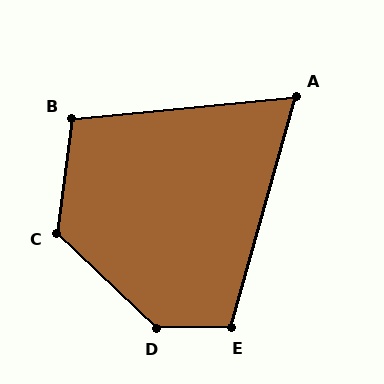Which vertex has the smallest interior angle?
A, at approximately 69 degrees.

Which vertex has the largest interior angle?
D, at approximately 135 degrees.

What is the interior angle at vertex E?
Approximately 107 degrees (obtuse).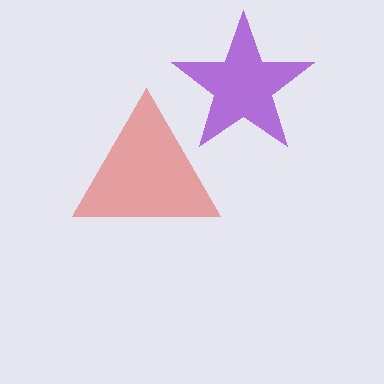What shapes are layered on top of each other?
The layered shapes are: a purple star, a red triangle.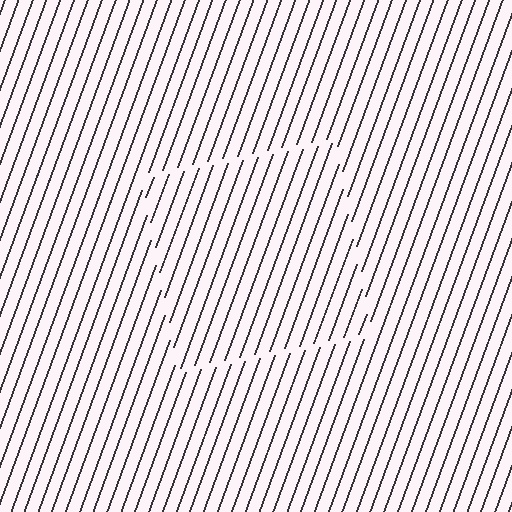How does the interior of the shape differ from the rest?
The interior of the shape contains the same grating, shifted by half a period — the contour is defined by the phase discontinuity where line-ends from the inner and outer gratings abut.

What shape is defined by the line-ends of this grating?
An illusory square. The interior of the shape contains the same grating, shifted by half a period — the contour is defined by the phase discontinuity where line-ends from the inner and outer gratings abut.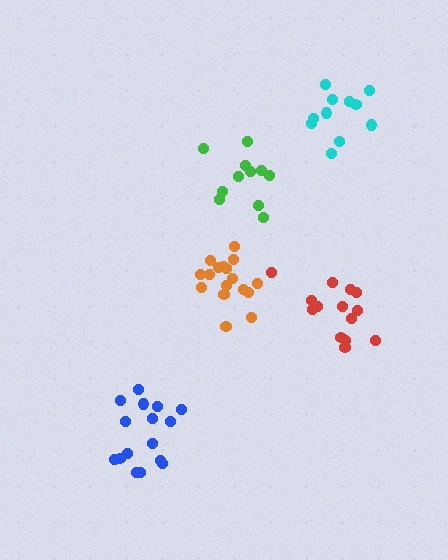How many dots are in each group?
Group 1: 14 dots, Group 2: 11 dots, Group 3: 17 dots, Group 4: 11 dots, Group 5: 16 dots (69 total).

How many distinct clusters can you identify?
There are 5 distinct clusters.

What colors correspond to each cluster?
The clusters are colored: red, green, orange, cyan, blue.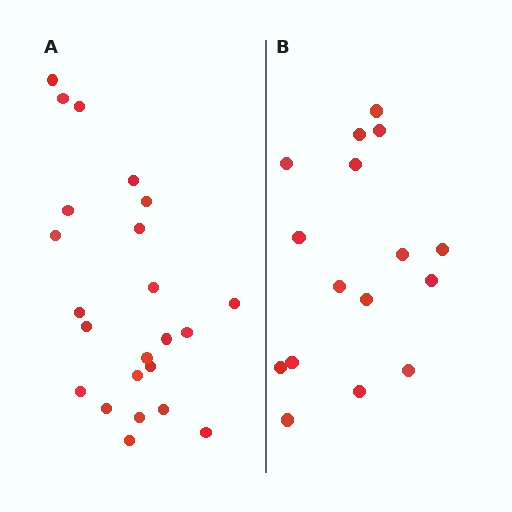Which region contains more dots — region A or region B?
Region A (the left region) has more dots.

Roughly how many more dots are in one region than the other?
Region A has roughly 8 or so more dots than region B.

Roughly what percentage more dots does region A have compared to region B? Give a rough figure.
About 45% more.